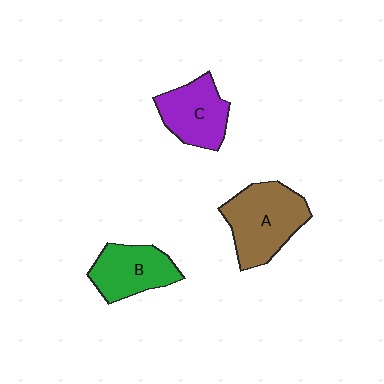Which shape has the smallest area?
Shape C (purple).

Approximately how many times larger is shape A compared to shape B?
Approximately 1.3 times.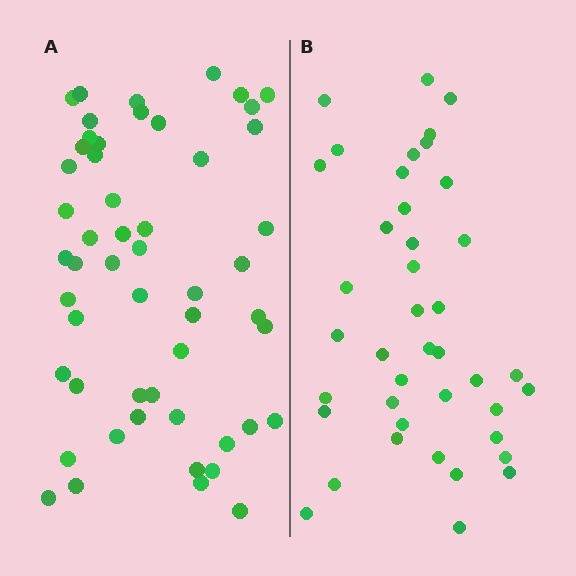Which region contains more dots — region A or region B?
Region A (the left region) has more dots.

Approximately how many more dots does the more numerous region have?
Region A has roughly 12 or so more dots than region B.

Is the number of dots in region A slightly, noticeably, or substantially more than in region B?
Region A has noticeably more, but not dramatically so. The ratio is roughly 1.3 to 1.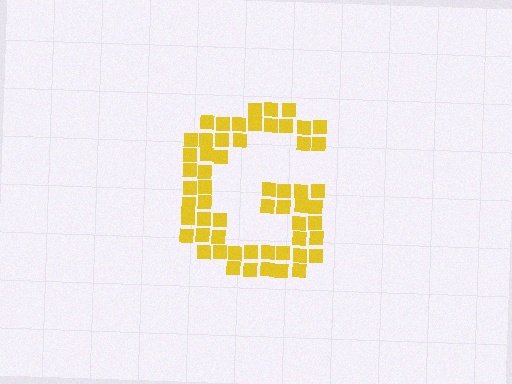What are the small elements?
The small elements are squares.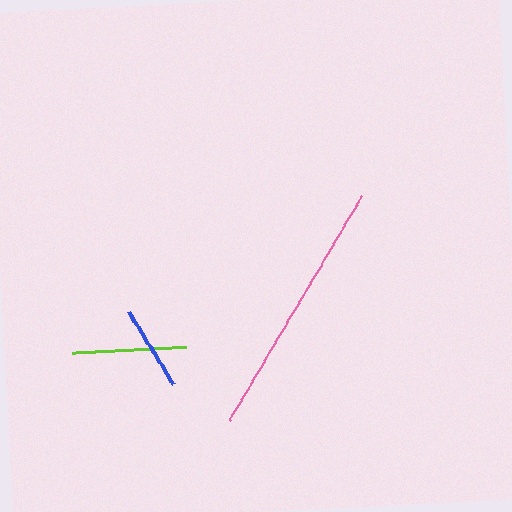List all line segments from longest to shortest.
From longest to shortest: pink, lime, blue.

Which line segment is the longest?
The pink line is the longest at approximately 260 pixels.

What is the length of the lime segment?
The lime segment is approximately 115 pixels long.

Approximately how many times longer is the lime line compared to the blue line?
The lime line is approximately 1.3 times the length of the blue line.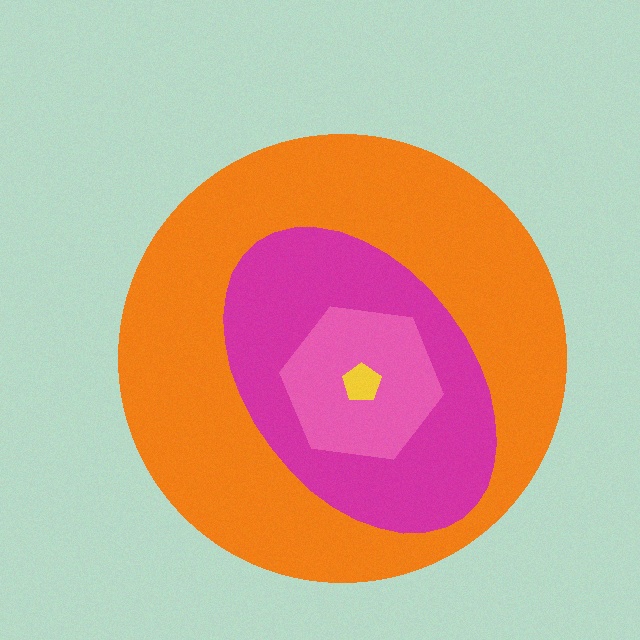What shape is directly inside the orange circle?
The magenta ellipse.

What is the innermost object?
The yellow pentagon.